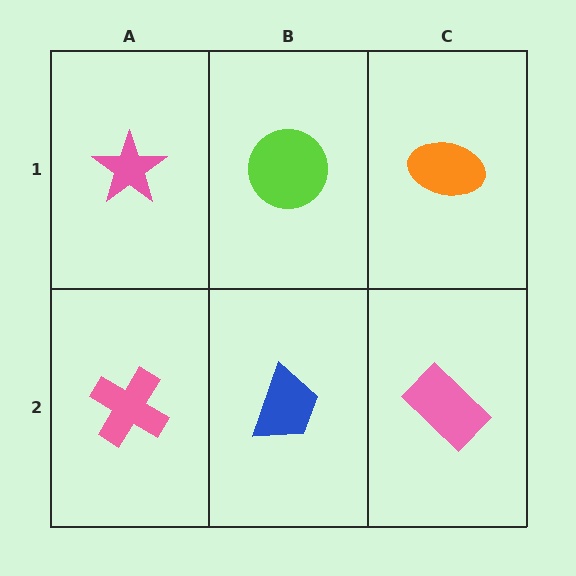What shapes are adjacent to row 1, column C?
A pink rectangle (row 2, column C), a lime circle (row 1, column B).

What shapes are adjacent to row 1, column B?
A blue trapezoid (row 2, column B), a pink star (row 1, column A), an orange ellipse (row 1, column C).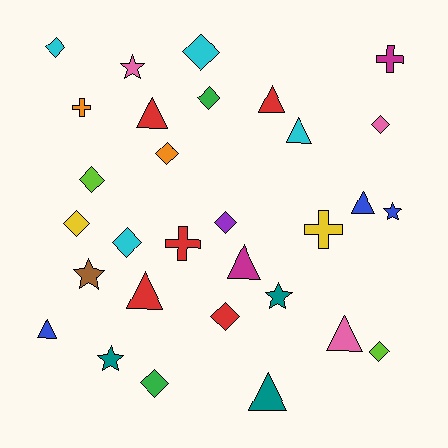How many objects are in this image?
There are 30 objects.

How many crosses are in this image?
There are 4 crosses.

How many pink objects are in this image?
There are 3 pink objects.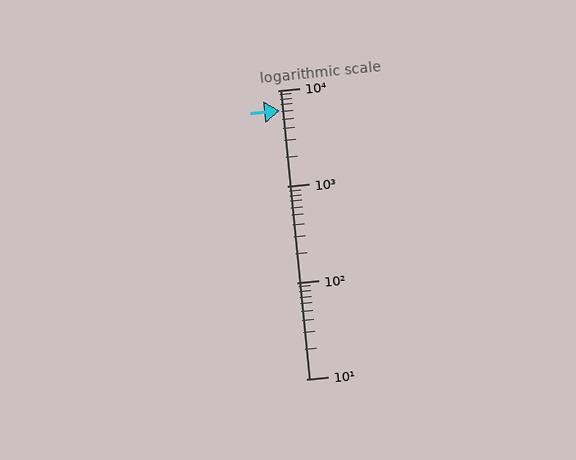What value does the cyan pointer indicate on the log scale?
The pointer indicates approximately 6200.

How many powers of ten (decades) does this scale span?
The scale spans 3 decades, from 10 to 10000.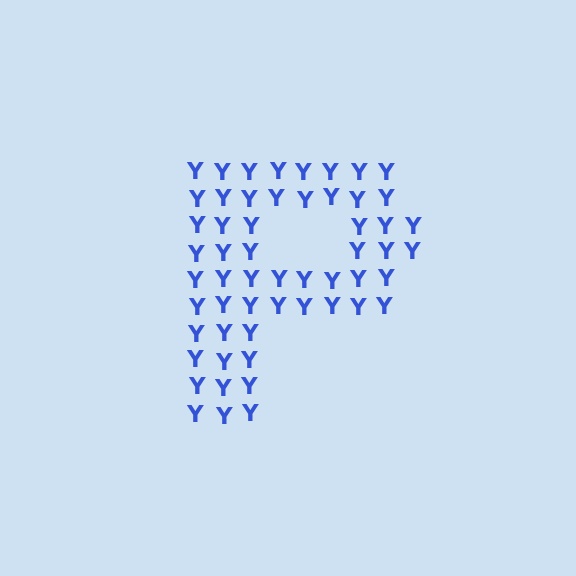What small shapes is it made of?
It is made of small letter Y's.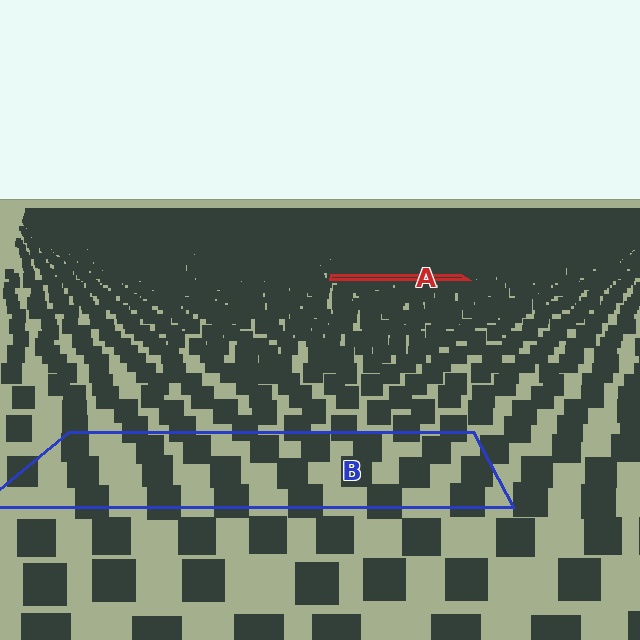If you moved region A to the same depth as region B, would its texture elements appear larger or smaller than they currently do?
They would appear larger. At a closer depth, the same texture elements are projected at a bigger on-screen size.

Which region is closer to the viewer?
Region B is closer. The texture elements there are larger and more spread out.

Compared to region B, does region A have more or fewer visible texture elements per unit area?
Region A has more texture elements per unit area — they are packed more densely because it is farther away.